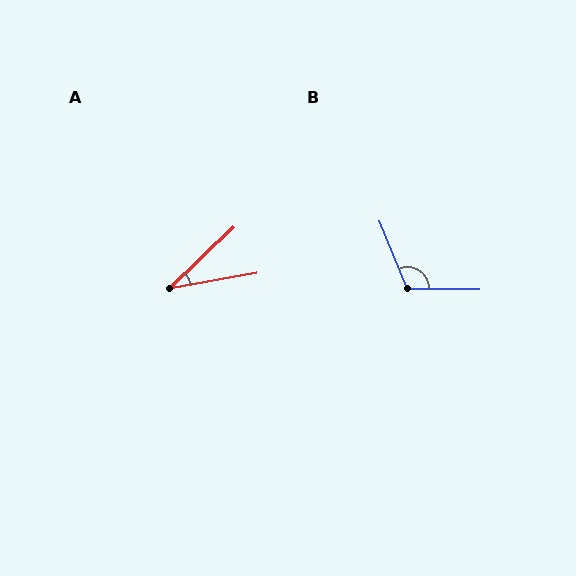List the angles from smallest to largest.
A (34°), B (113°).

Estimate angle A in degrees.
Approximately 34 degrees.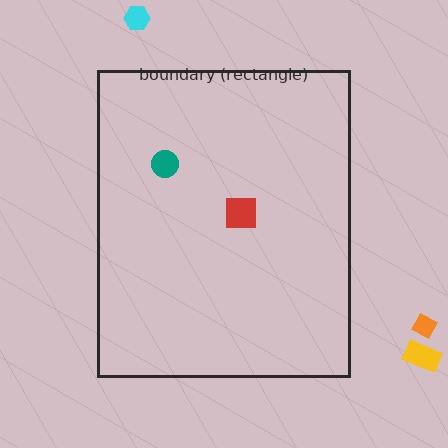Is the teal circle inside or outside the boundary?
Inside.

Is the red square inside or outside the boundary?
Inside.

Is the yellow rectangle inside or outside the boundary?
Outside.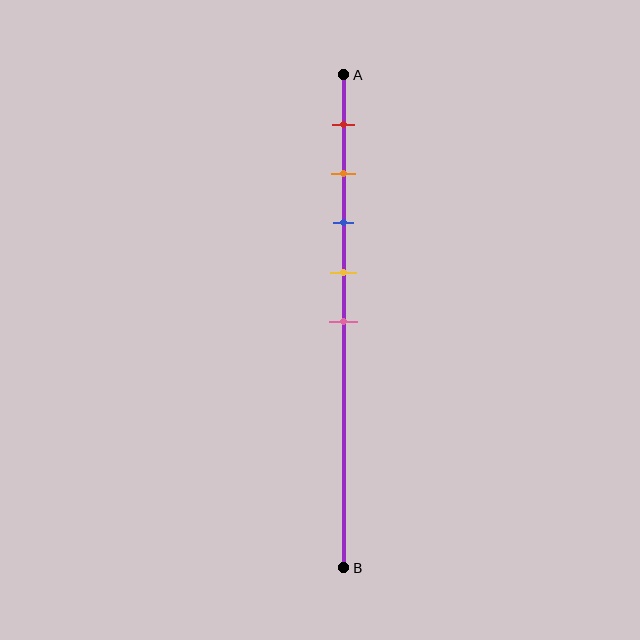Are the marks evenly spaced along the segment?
Yes, the marks are approximately evenly spaced.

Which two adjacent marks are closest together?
The orange and blue marks are the closest adjacent pair.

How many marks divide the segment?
There are 5 marks dividing the segment.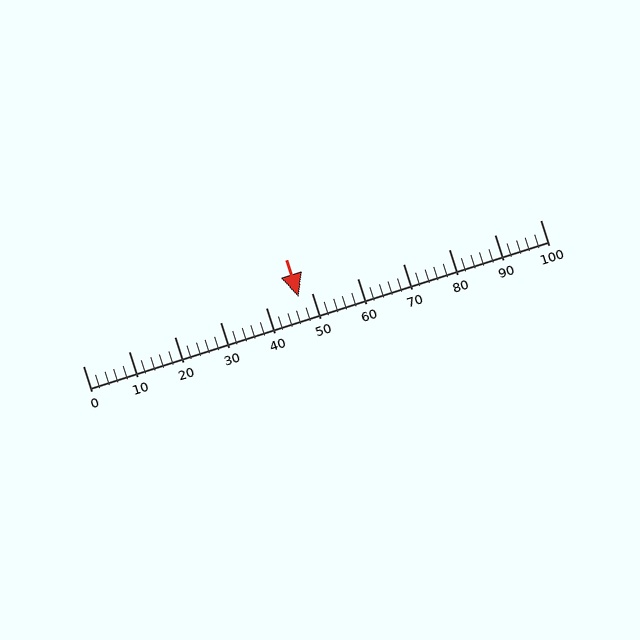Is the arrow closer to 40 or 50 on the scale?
The arrow is closer to 50.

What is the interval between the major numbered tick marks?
The major tick marks are spaced 10 units apart.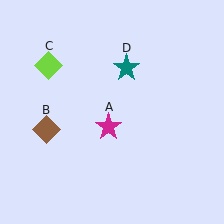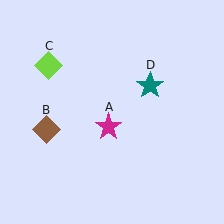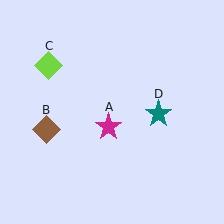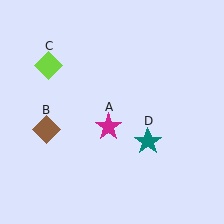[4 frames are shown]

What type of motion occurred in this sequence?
The teal star (object D) rotated clockwise around the center of the scene.